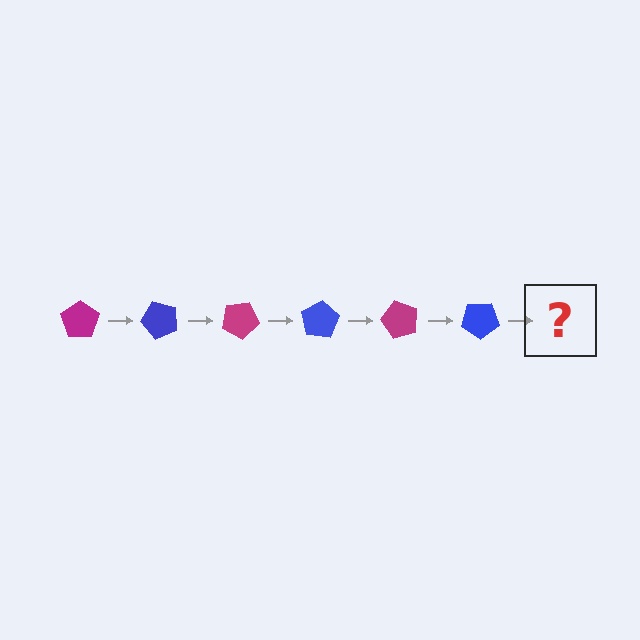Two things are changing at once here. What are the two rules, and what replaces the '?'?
The two rules are that it rotates 50 degrees each step and the color cycles through magenta and blue. The '?' should be a magenta pentagon, rotated 300 degrees from the start.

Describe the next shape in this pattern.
It should be a magenta pentagon, rotated 300 degrees from the start.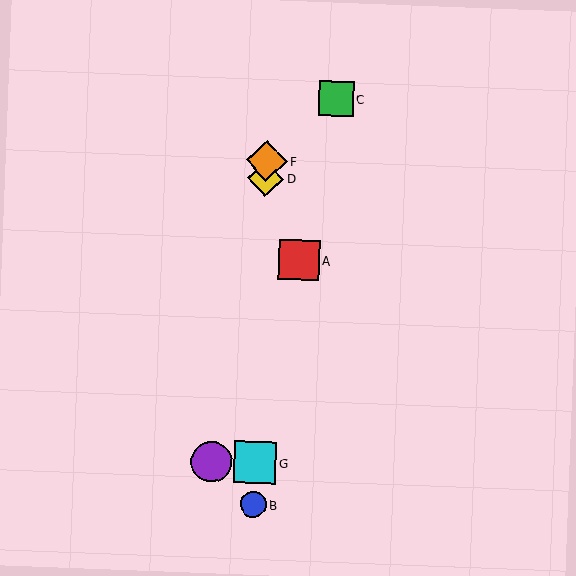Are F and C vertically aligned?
No, F is at x≈266 and C is at x≈336.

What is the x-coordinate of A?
Object A is at x≈299.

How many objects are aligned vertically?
4 objects (B, D, F, G) are aligned vertically.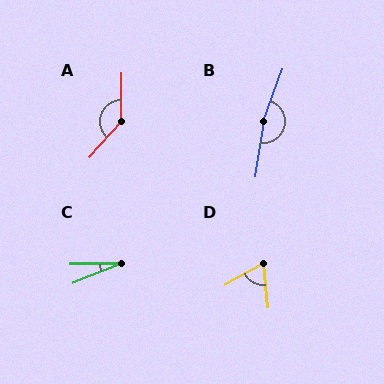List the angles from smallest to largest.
C (22°), D (67°), A (138°), B (169°).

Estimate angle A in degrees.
Approximately 138 degrees.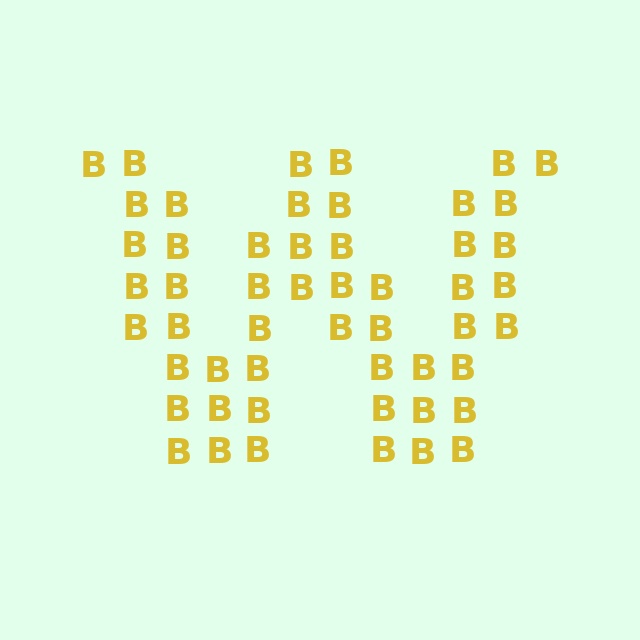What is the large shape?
The large shape is the letter W.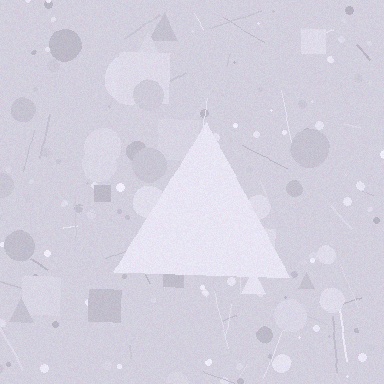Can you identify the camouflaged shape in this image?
The camouflaged shape is a triangle.